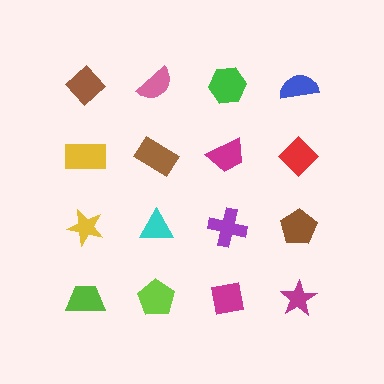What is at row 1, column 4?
A blue semicircle.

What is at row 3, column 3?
A purple cross.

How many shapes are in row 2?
4 shapes.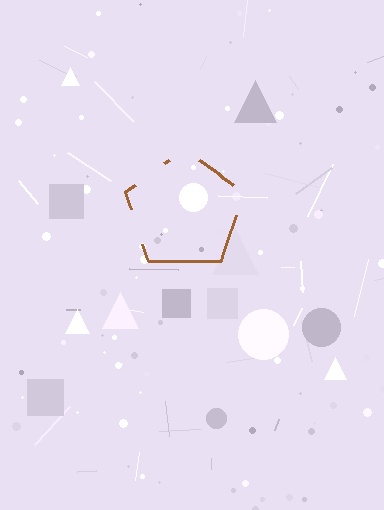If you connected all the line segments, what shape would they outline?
They would outline a pentagon.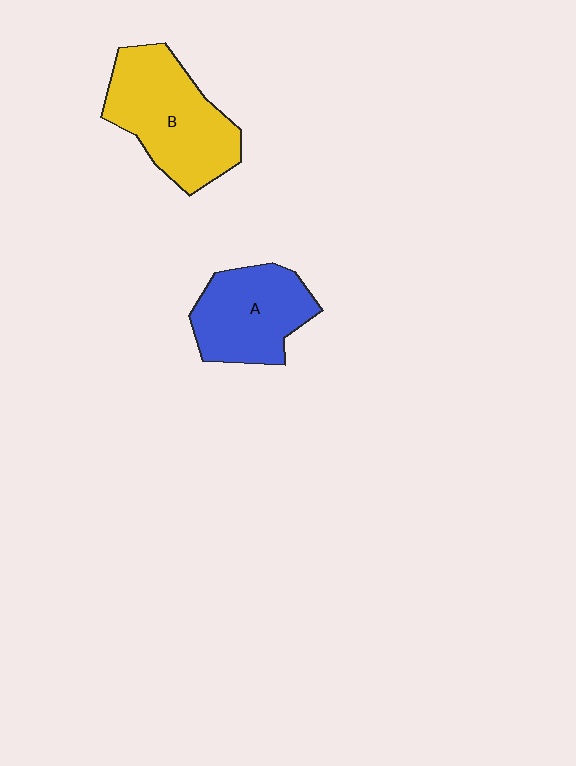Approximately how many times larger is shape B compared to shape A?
Approximately 1.3 times.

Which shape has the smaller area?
Shape A (blue).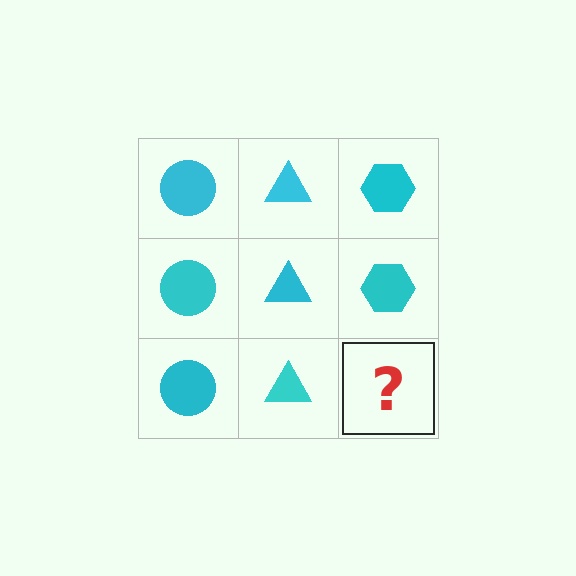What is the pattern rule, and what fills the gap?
The rule is that each column has a consistent shape. The gap should be filled with a cyan hexagon.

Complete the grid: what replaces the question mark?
The question mark should be replaced with a cyan hexagon.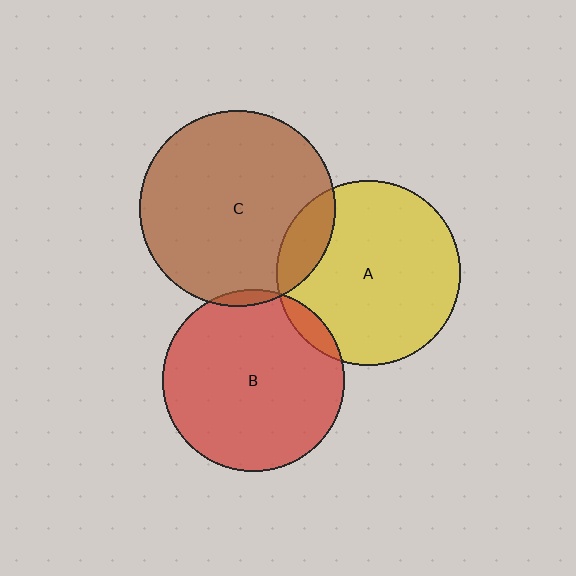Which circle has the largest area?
Circle C (brown).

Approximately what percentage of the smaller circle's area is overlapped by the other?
Approximately 15%.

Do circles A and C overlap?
Yes.